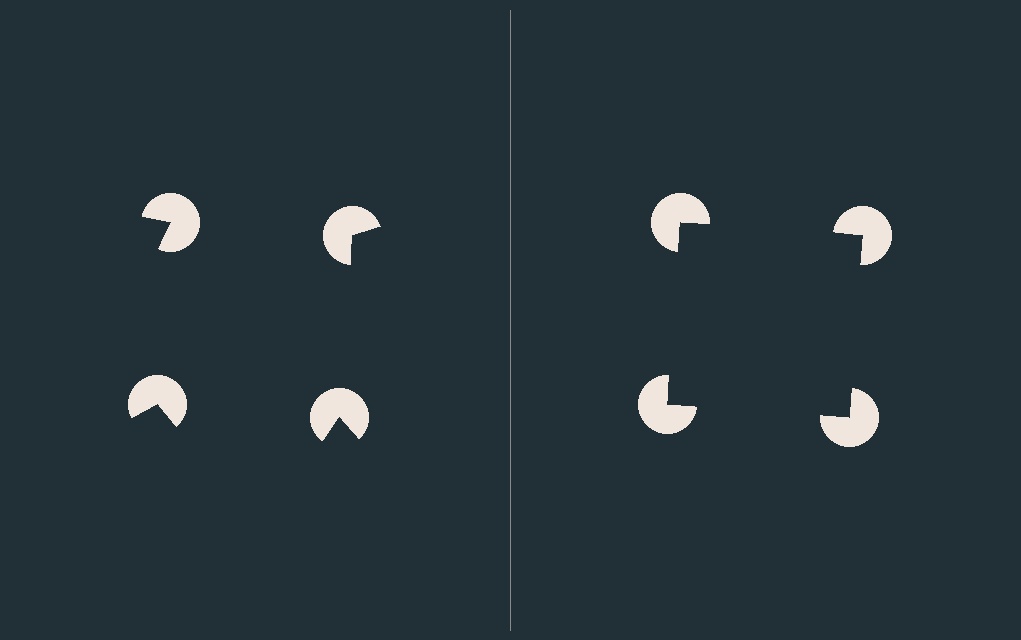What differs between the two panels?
The pac-man discs are positioned identically on both sides; only the wedge orientations differ. On the right they align to a square; on the left they are misaligned.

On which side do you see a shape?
An illusory square appears on the right side. On the left side the wedge cuts are rotated, so no coherent shape forms.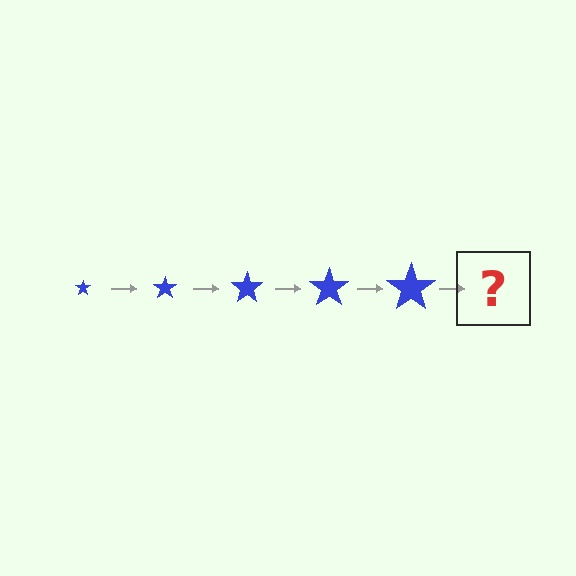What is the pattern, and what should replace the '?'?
The pattern is that the star gets progressively larger each step. The '?' should be a blue star, larger than the previous one.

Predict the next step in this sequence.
The next step is a blue star, larger than the previous one.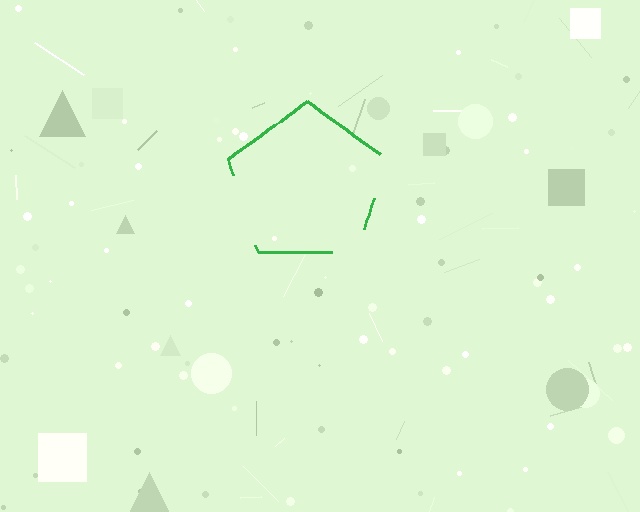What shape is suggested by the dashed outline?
The dashed outline suggests a pentagon.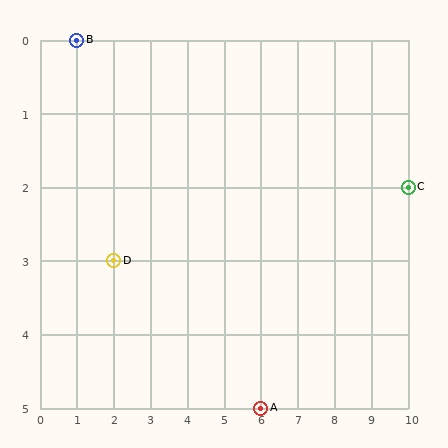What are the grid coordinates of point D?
Point D is at grid coordinates (2, 3).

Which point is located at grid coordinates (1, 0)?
Point B is at (1, 0).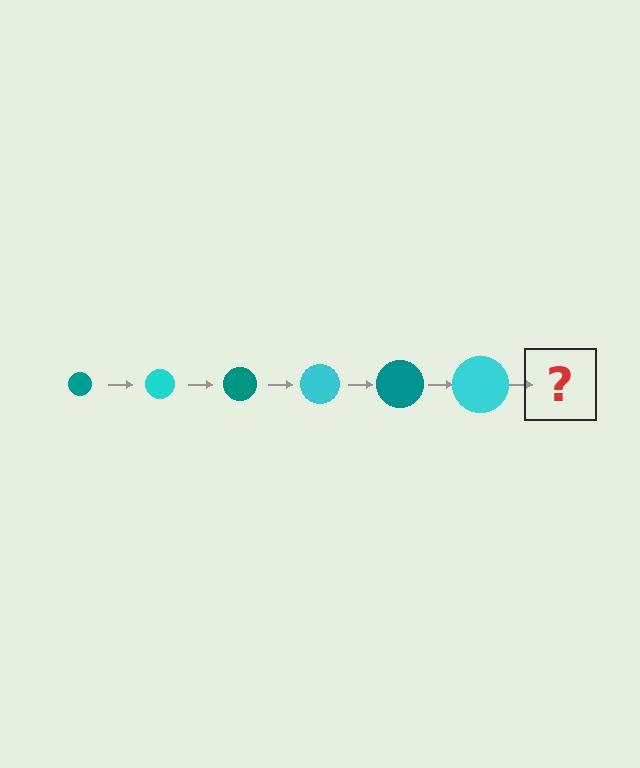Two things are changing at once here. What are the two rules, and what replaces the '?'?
The two rules are that the circle grows larger each step and the color cycles through teal and cyan. The '?' should be a teal circle, larger than the previous one.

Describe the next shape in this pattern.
It should be a teal circle, larger than the previous one.